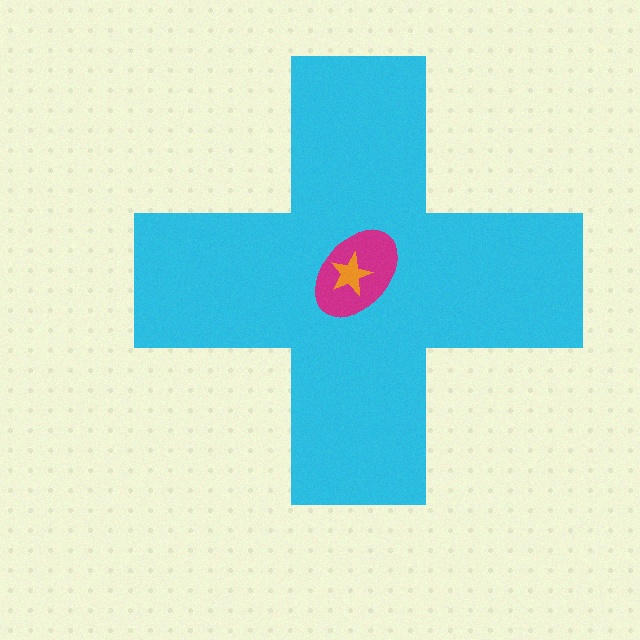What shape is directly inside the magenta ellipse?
The orange star.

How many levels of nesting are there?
3.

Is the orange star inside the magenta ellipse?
Yes.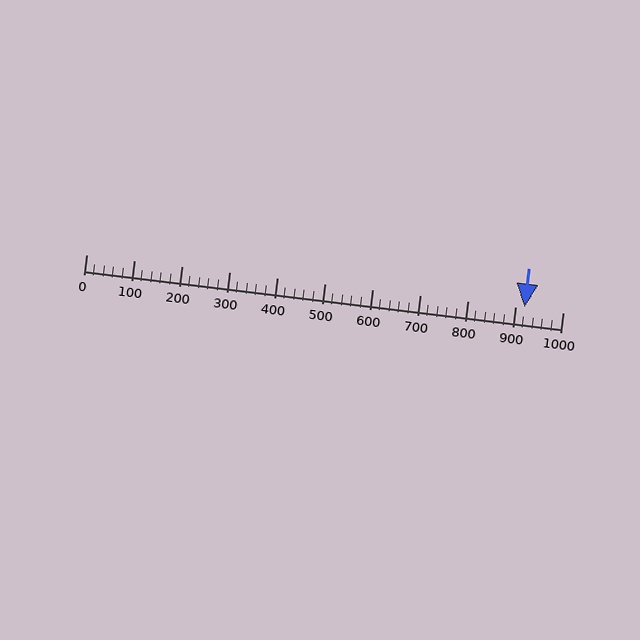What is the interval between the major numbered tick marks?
The major tick marks are spaced 100 units apart.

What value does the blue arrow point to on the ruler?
The blue arrow points to approximately 920.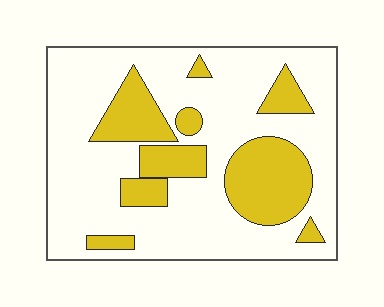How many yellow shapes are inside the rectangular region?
9.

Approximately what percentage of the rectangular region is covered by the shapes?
Approximately 25%.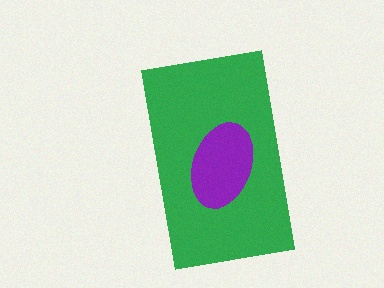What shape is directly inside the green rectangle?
The purple ellipse.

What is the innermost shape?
The purple ellipse.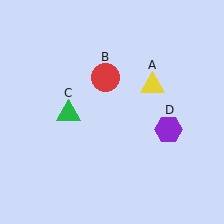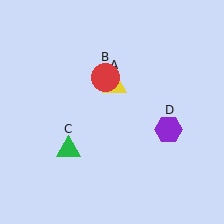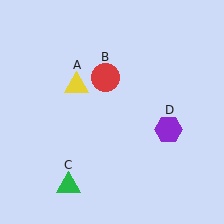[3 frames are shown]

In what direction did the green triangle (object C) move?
The green triangle (object C) moved down.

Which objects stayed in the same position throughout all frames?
Red circle (object B) and purple hexagon (object D) remained stationary.